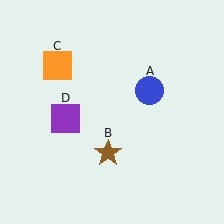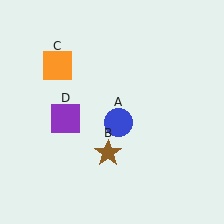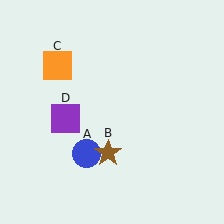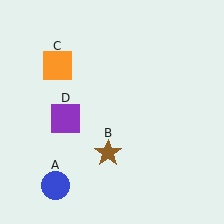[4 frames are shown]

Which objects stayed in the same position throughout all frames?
Brown star (object B) and orange square (object C) and purple square (object D) remained stationary.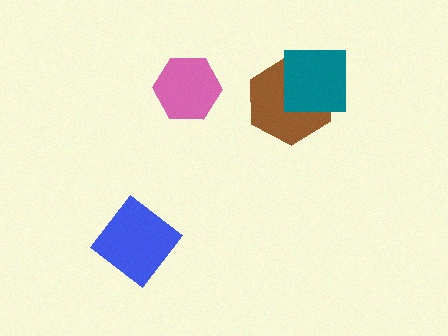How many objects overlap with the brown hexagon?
1 object overlaps with the brown hexagon.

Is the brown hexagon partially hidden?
Yes, it is partially covered by another shape.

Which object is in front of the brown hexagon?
The teal square is in front of the brown hexagon.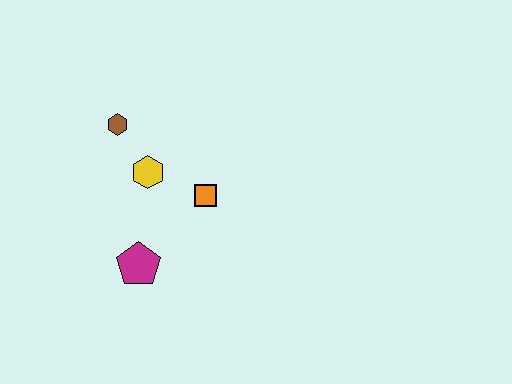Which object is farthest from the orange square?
The brown hexagon is farthest from the orange square.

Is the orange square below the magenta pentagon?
No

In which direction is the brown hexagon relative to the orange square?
The brown hexagon is to the left of the orange square.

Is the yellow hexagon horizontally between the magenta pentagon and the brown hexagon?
No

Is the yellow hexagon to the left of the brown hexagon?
No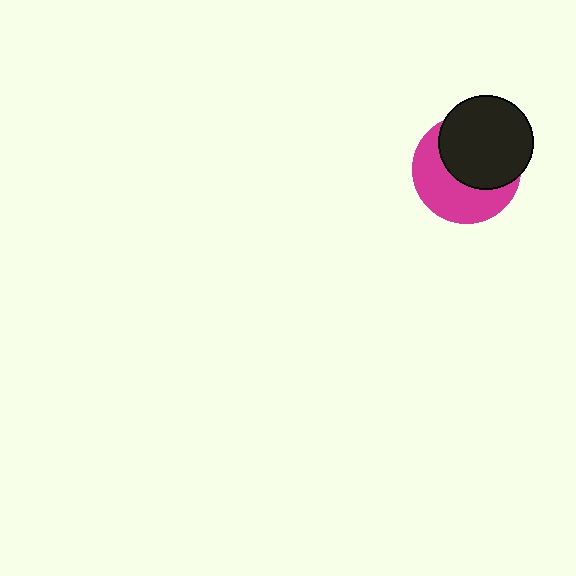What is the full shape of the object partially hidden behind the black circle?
The partially hidden object is a magenta circle.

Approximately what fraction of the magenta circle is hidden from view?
Roughly 52% of the magenta circle is hidden behind the black circle.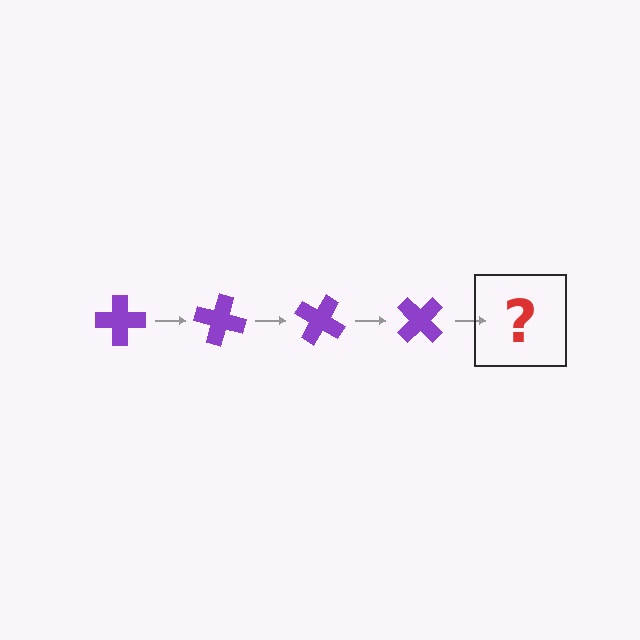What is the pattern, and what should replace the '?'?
The pattern is that the cross rotates 15 degrees each step. The '?' should be a purple cross rotated 60 degrees.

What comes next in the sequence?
The next element should be a purple cross rotated 60 degrees.